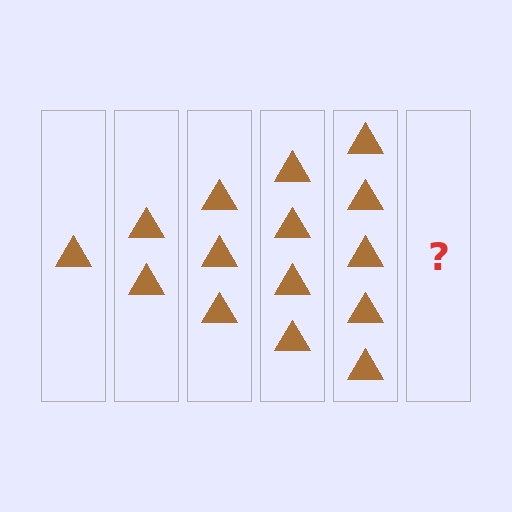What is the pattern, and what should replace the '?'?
The pattern is that each step adds one more triangle. The '?' should be 6 triangles.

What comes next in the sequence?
The next element should be 6 triangles.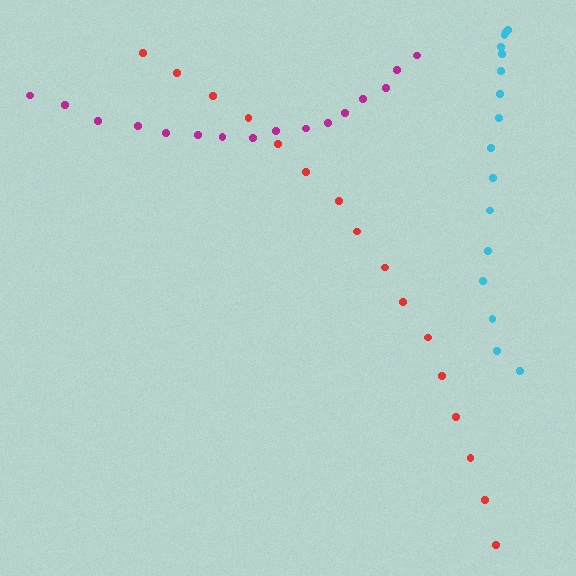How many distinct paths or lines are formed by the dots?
There are 3 distinct paths.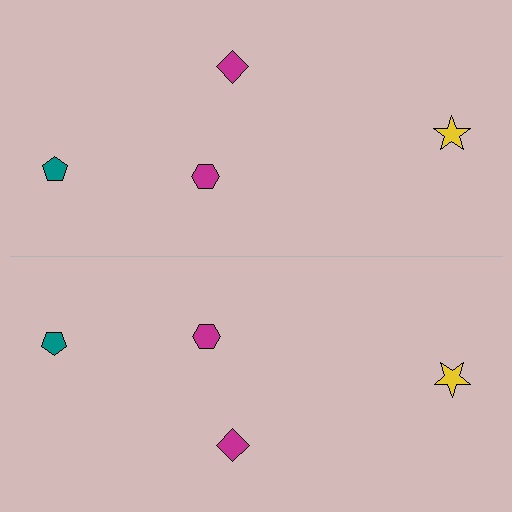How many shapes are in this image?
There are 8 shapes in this image.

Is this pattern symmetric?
Yes, this pattern has bilateral (reflection) symmetry.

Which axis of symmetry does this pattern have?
The pattern has a horizontal axis of symmetry running through the center of the image.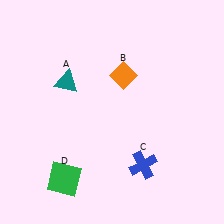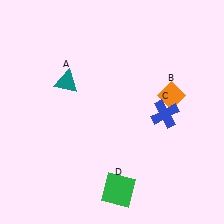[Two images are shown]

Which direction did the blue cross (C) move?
The blue cross (C) moved up.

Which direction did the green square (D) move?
The green square (D) moved right.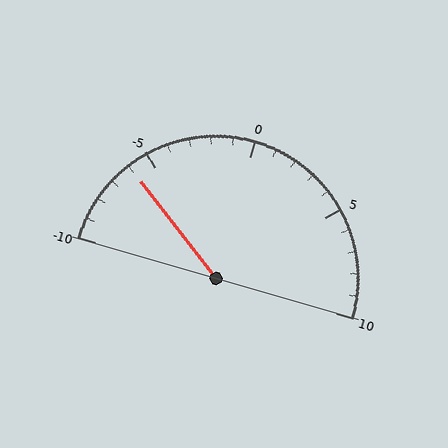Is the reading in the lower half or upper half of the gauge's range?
The reading is in the lower half of the range (-10 to 10).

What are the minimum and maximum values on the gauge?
The gauge ranges from -10 to 10.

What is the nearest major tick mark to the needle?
The nearest major tick mark is -5.